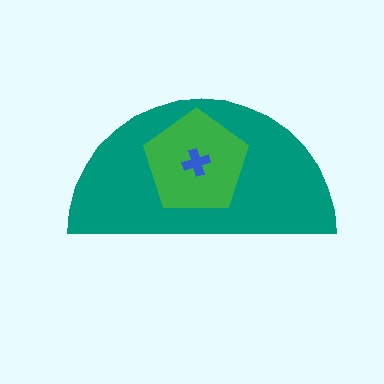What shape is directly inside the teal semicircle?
The green pentagon.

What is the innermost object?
The blue cross.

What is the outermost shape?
The teal semicircle.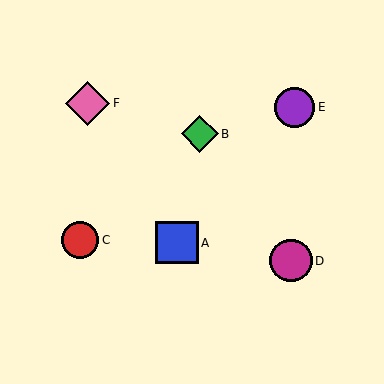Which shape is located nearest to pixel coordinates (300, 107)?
The purple circle (labeled E) at (295, 107) is nearest to that location.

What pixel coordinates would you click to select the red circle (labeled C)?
Click at (80, 240) to select the red circle C.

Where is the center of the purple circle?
The center of the purple circle is at (295, 107).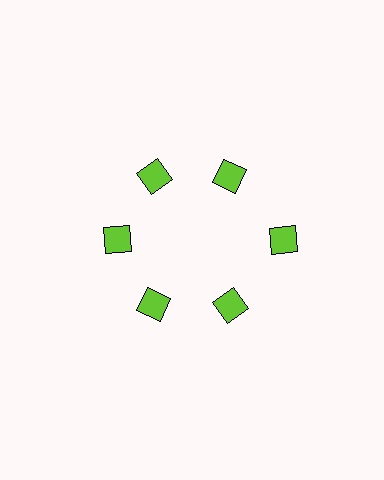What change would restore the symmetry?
The symmetry would be restored by moving it inward, back onto the ring so that all 6 squares sit at equal angles and equal distance from the center.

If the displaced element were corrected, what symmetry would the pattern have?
It would have 6-fold rotational symmetry — the pattern would map onto itself every 60 degrees.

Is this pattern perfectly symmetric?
No. The 6 lime squares are arranged in a ring, but one element near the 3 o'clock position is pushed outward from the center, breaking the 6-fold rotational symmetry.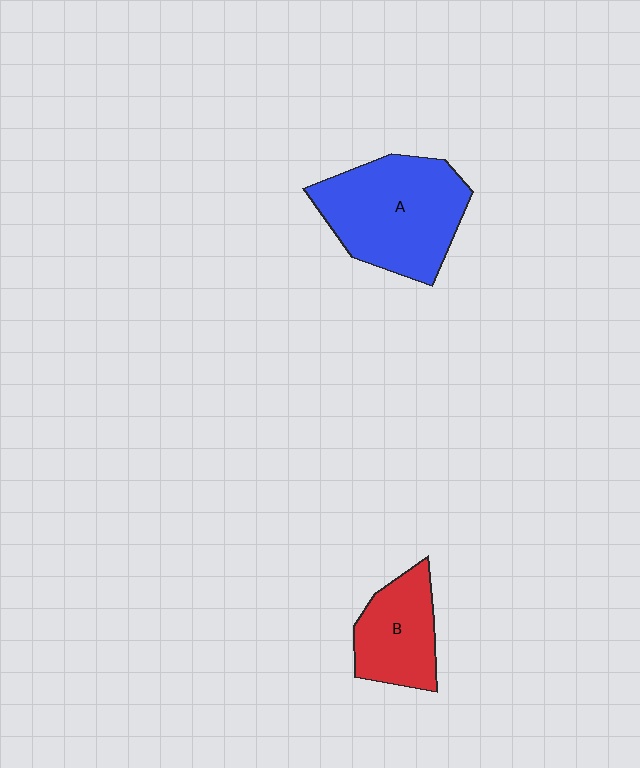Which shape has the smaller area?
Shape B (red).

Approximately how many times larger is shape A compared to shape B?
Approximately 1.7 times.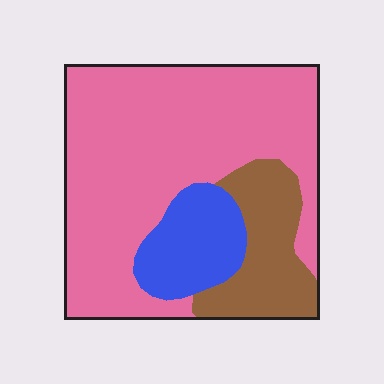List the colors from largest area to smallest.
From largest to smallest: pink, brown, blue.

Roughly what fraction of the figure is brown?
Brown takes up about one fifth (1/5) of the figure.